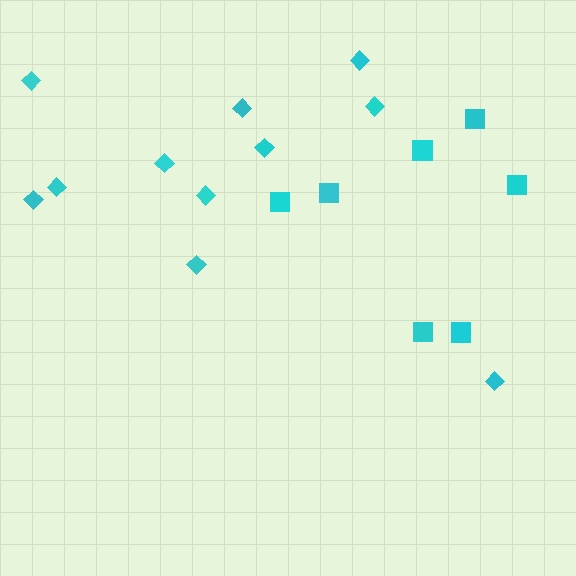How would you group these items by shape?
There are 2 groups: one group of squares (7) and one group of diamonds (11).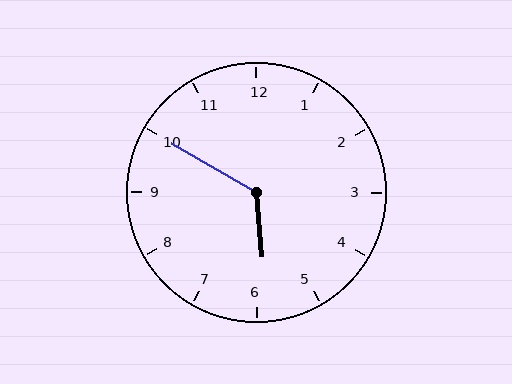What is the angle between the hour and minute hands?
Approximately 125 degrees.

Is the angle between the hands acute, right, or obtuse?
It is obtuse.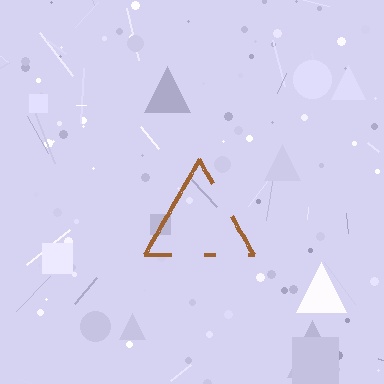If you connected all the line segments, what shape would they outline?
They would outline a triangle.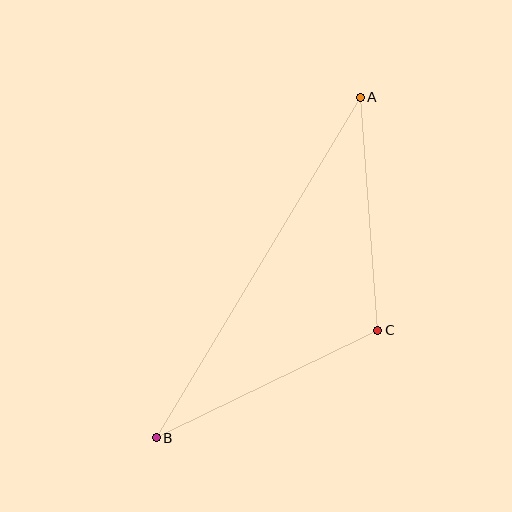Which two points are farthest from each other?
Points A and B are farthest from each other.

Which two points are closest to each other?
Points A and C are closest to each other.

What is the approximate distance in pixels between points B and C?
The distance between B and C is approximately 246 pixels.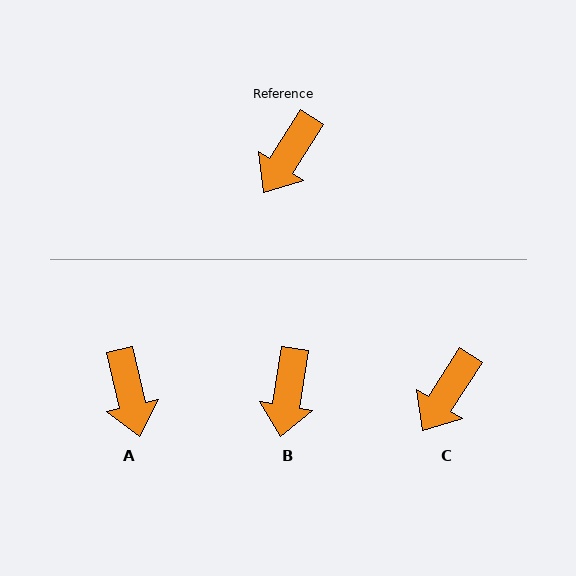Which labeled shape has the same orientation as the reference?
C.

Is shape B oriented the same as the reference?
No, it is off by about 23 degrees.